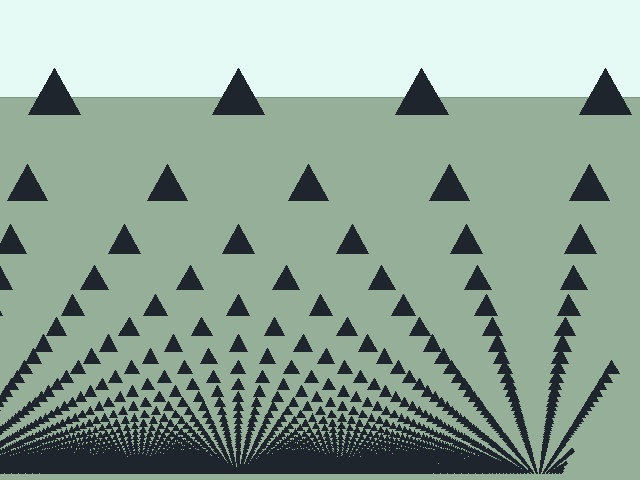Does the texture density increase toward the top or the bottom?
Density increases toward the bottom.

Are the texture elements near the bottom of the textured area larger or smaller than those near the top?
Smaller. The gradient is inverted — elements near the bottom are smaller and denser.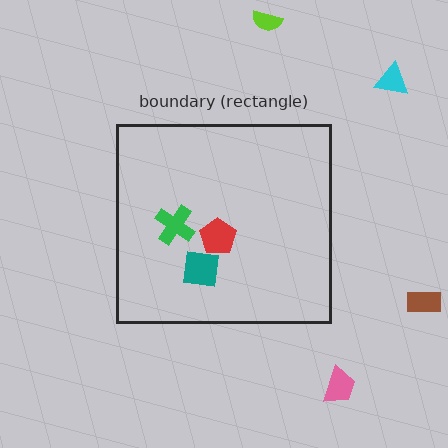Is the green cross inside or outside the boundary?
Inside.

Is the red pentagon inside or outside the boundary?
Inside.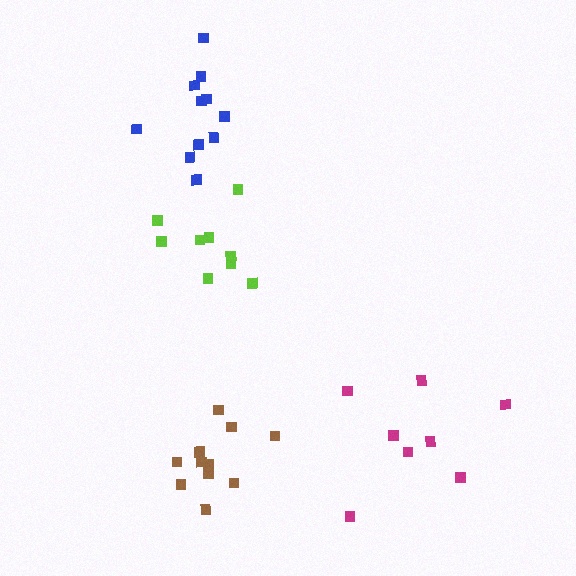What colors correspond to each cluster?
The clusters are colored: lime, magenta, brown, blue.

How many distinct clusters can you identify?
There are 4 distinct clusters.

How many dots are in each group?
Group 1: 9 dots, Group 2: 8 dots, Group 3: 11 dots, Group 4: 11 dots (39 total).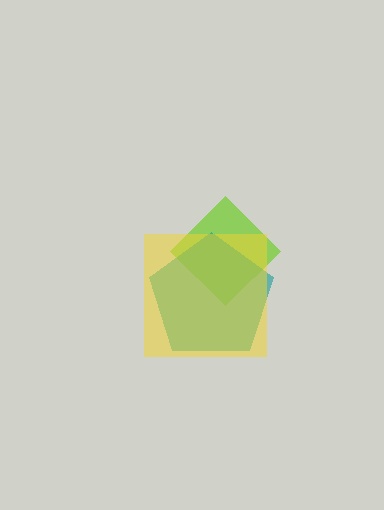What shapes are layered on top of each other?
The layered shapes are: a lime diamond, a teal pentagon, a yellow square.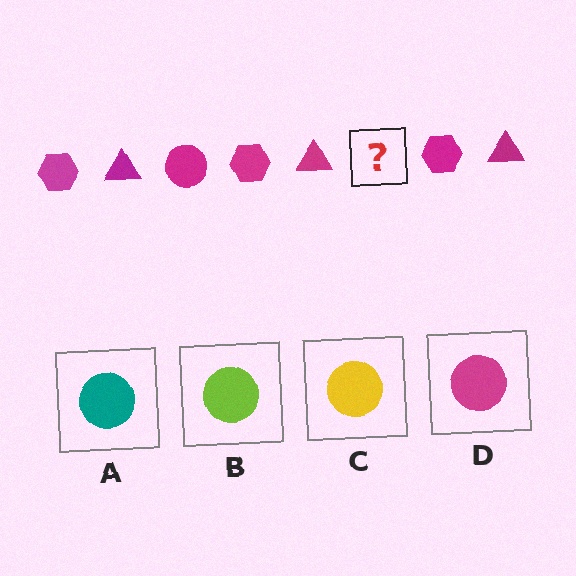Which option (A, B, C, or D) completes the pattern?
D.